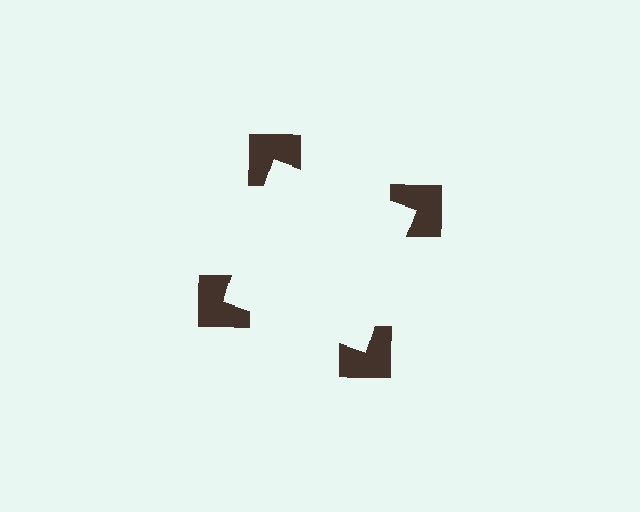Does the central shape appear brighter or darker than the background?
It typically appears slightly brighter than the background, even though no actual brightness change is drawn.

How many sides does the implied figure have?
4 sides.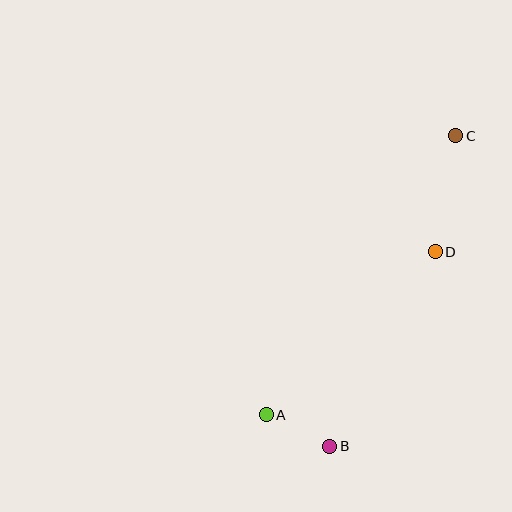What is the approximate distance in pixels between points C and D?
The distance between C and D is approximately 118 pixels.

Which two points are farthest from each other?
Points A and C are farthest from each other.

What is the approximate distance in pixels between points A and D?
The distance between A and D is approximately 235 pixels.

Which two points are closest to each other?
Points A and B are closest to each other.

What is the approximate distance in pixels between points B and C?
The distance between B and C is approximately 335 pixels.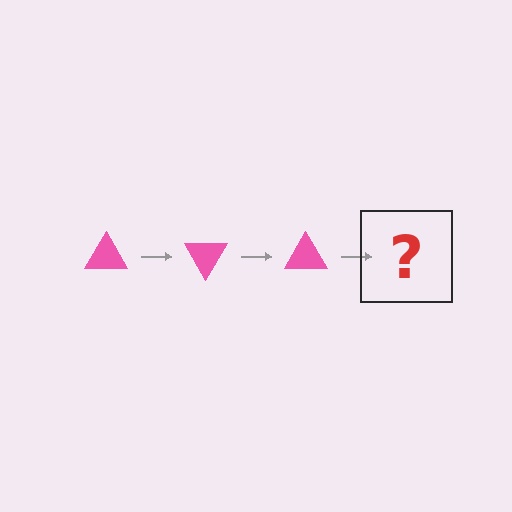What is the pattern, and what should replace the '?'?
The pattern is that the triangle rotates 60 degrees each step. The '?' should be a pink triangle rotated 180 degrees.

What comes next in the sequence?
The next element should be a pink triangle rotated 180 degrees.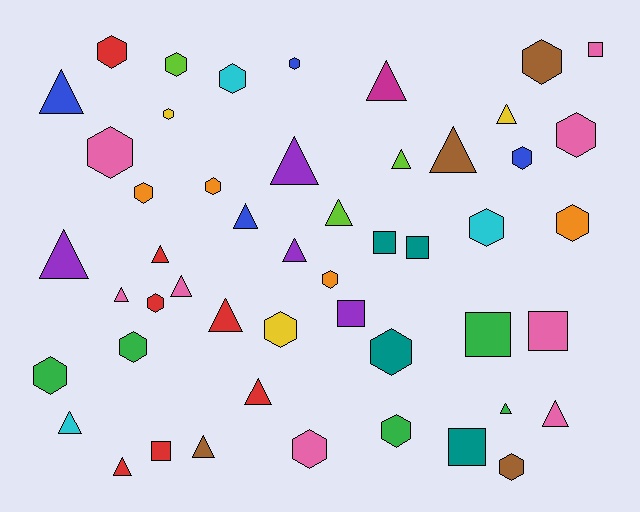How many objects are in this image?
There are 50 objects.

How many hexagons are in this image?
There are 22 hexagons.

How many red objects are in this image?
There are 7 red objects.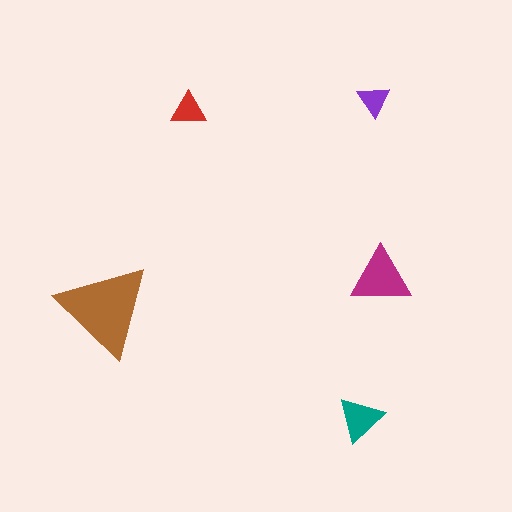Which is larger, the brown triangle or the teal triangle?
The brown one.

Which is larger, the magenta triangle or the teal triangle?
The magenta one.